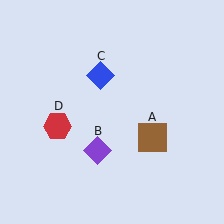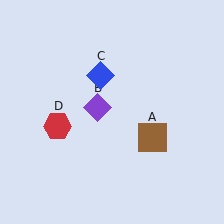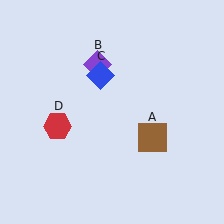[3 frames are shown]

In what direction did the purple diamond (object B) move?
The purple diamond (object B) moved up.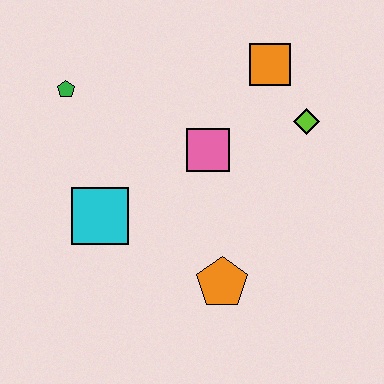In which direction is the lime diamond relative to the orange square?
The lime diamond is below the orange square.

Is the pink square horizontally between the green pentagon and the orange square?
Yes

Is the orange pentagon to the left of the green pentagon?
No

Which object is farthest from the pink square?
The green pentagon is farthest from the pink square.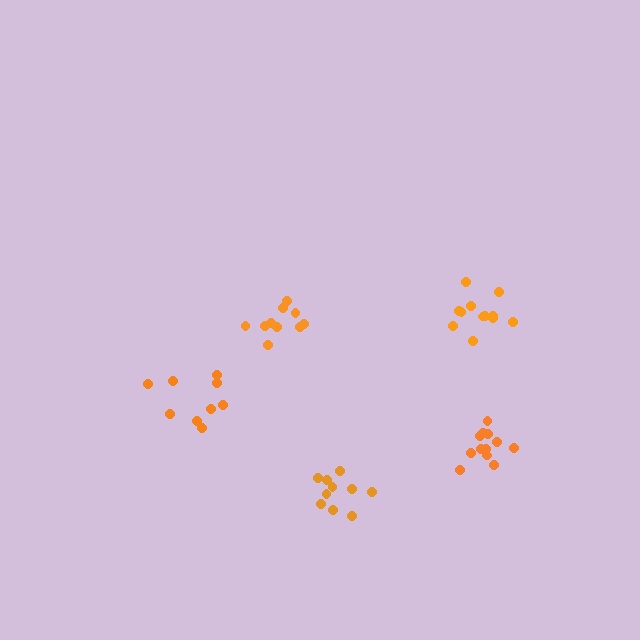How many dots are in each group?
Group 1: 12 dots, Group 2: 12 dots, Group 3: 10 dots, Group 4: 9 dots, Group 5: 10 dots (53 total).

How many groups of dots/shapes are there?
There are 5 groups.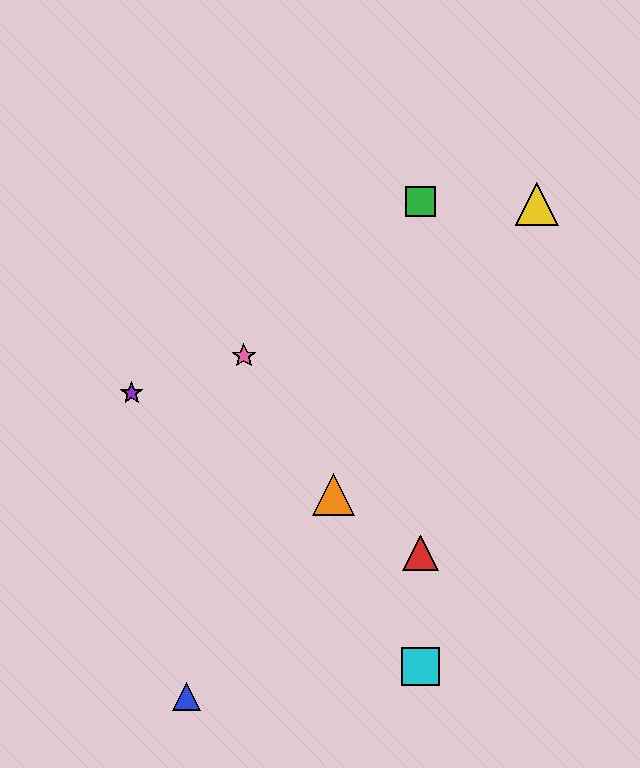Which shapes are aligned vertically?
The red triangle, the green square, the cyan square are aligned vertically.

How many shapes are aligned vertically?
3 shapes (the red triangle, the green square, the cyan square) are aligned vertically.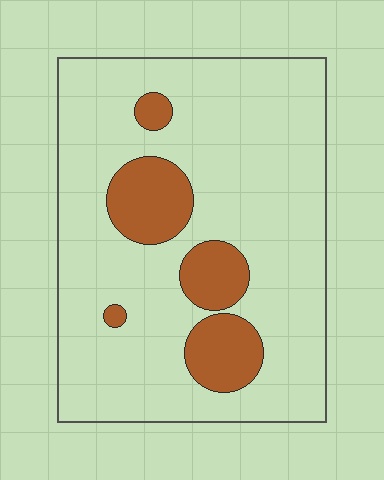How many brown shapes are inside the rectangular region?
5.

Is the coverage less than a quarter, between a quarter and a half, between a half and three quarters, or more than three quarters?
Less than a quarter.